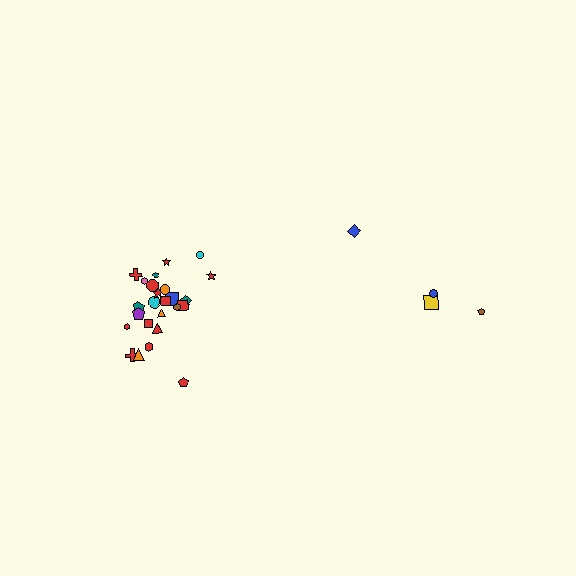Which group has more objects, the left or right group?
The left group.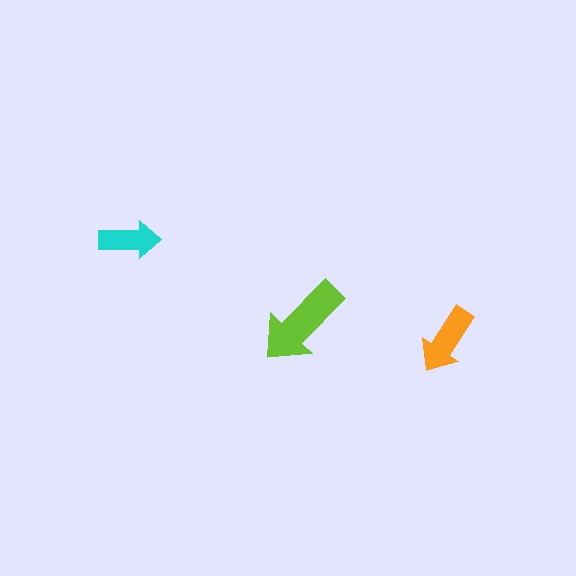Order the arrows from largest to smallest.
the lime one, the orange one, the cyan one.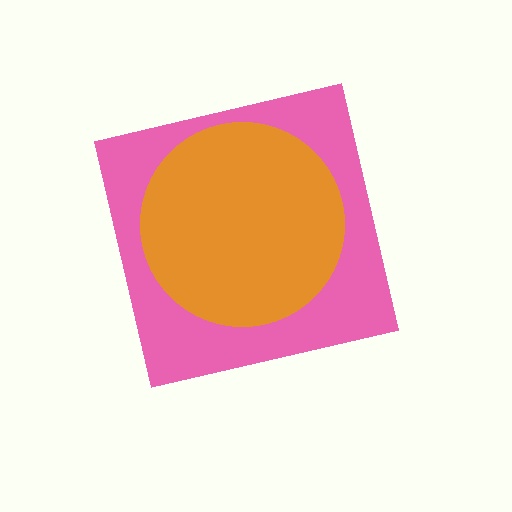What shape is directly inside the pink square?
The orange circle.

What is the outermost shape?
The pink square.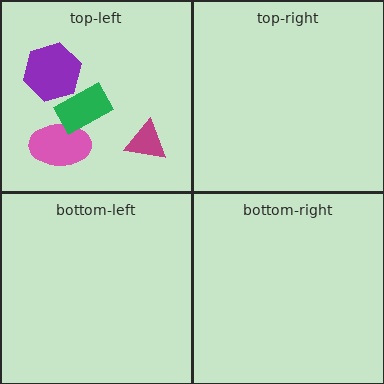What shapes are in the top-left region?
The pink ellipse, the green rectangle, the magenta triangle, the purple hexagon.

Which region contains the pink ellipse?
The top-left region.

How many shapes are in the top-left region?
4.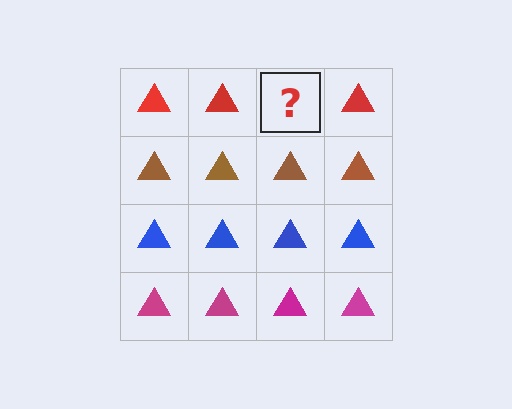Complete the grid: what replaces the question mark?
The question mark should be replaced with a red triangle.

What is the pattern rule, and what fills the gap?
The rule is that each row has a consistent color. The gap should be filled with a red triangle.